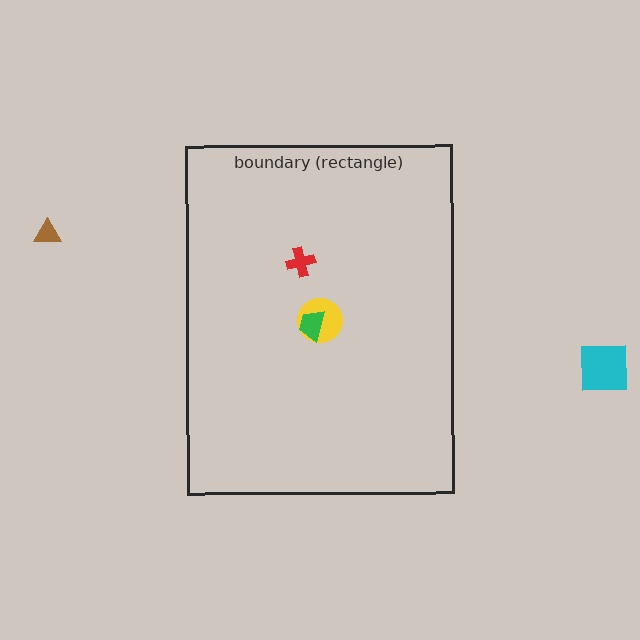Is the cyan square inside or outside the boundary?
Outside.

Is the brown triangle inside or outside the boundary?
Outside.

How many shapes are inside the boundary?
3 inside, 2 outside.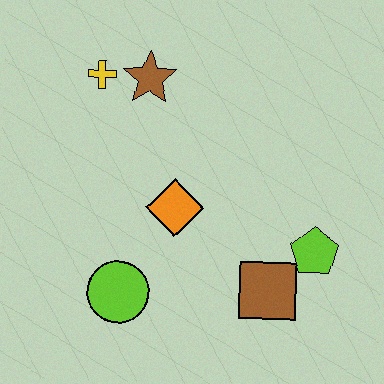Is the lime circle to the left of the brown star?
Yes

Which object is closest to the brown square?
The lime pentagon is closest to the brown square.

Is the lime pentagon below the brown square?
No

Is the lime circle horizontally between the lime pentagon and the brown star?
No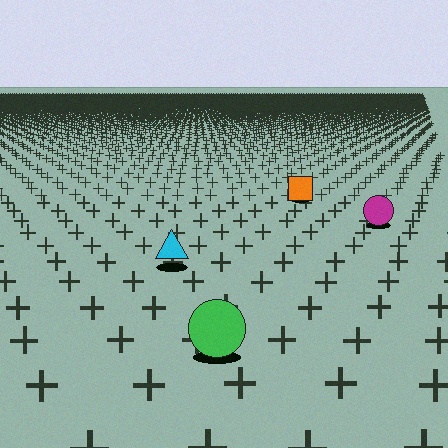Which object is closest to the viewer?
The green circle is closest. The texture marks near it are larger and more spread out.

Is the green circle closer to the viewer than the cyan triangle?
Yes. The green circle is closer — you can tell from the texture gradient: the ground texture is coarser near it.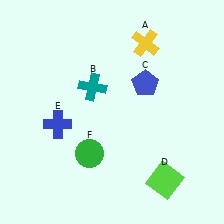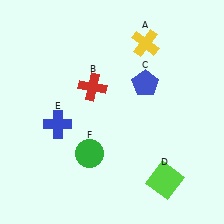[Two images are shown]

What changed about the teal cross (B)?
In Image 1, B is teal. In Image 2, it changed to red.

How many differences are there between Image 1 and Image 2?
There is 1 difference between the two images.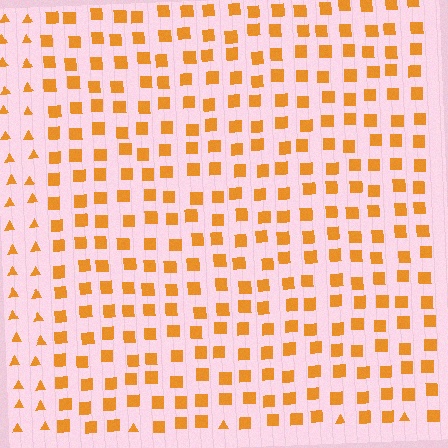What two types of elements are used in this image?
The image uses squares inside the rectangle region and triangles outside it.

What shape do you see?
I see a rectangle.